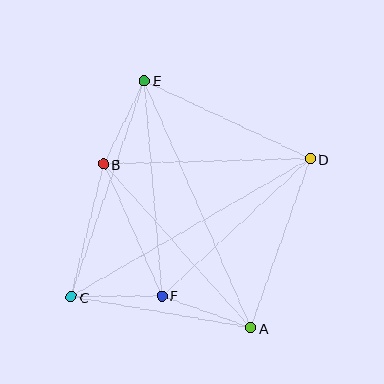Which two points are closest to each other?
Points C and F are closest to each other.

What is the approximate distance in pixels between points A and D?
The distance between A and D is approximately 179 pixels.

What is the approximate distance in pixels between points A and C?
The distance between A and C is approximately 182 pixels.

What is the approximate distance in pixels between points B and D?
The distance between B and D is approximately 207 pixels.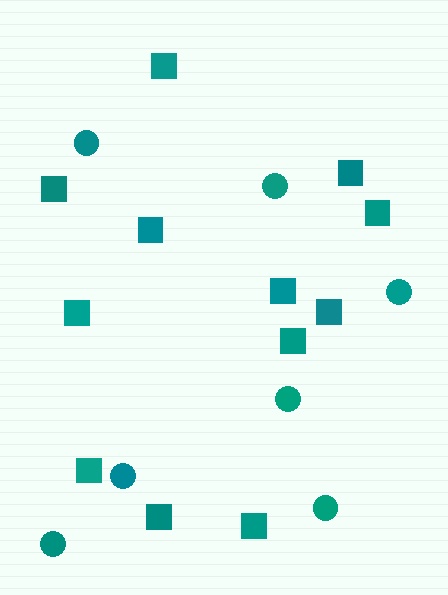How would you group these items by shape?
There are 2 groups: one group of circles (7) and one group of squares (12).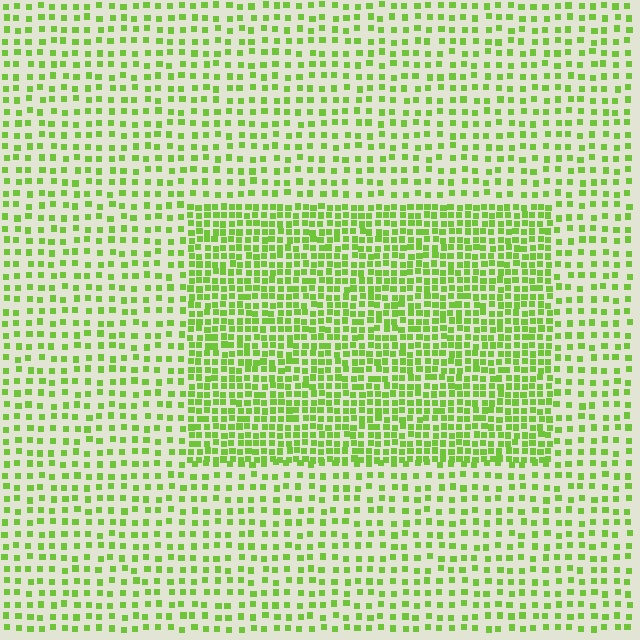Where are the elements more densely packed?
The elements are more densely packed inside the rectangle boundary.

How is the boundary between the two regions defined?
The boundary is defined by a change in element density (approximately 2.1x ratio). All elements are the same color, size, and shape.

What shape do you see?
I see a rectangle.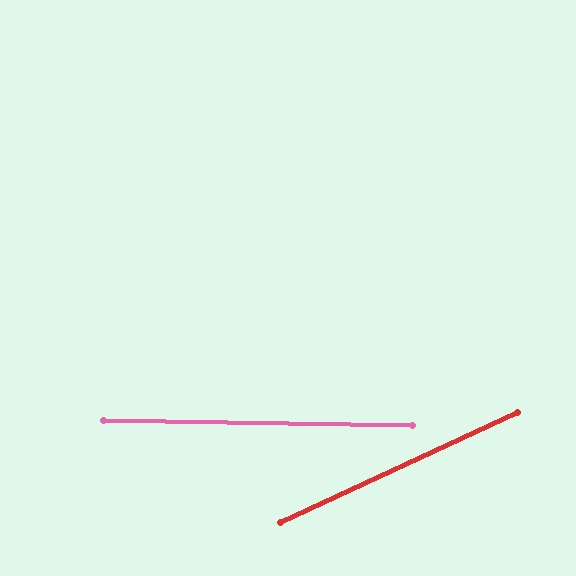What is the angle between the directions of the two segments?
Approximately 26 degrees.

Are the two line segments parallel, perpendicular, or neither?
Neither parallel nor perpendicular — they differ by about 26°.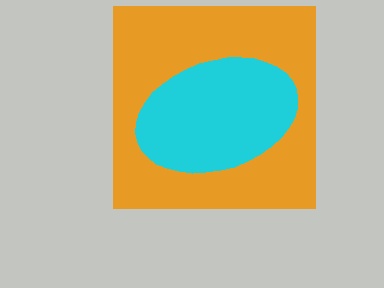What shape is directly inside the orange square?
The cyan ellipse.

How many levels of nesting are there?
2.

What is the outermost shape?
The orange square.